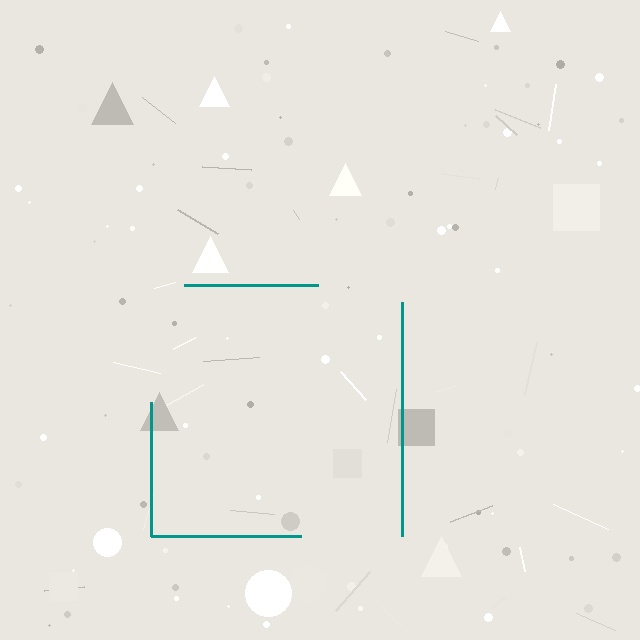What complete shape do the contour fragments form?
The contour fragments form a square.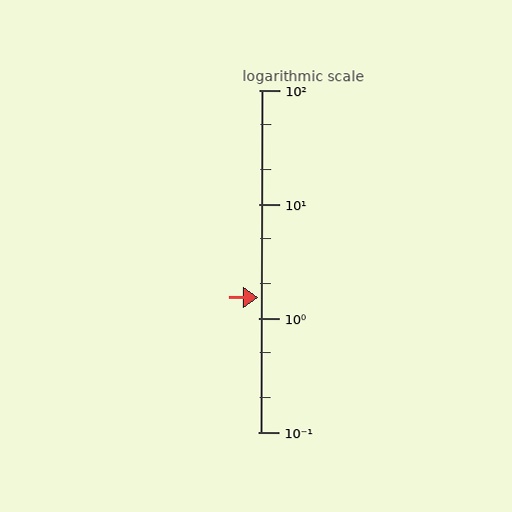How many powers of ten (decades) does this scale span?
The scale spans 3 decades, from 0.1 to 100.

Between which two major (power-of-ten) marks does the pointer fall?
The pointer is between 1 and 10.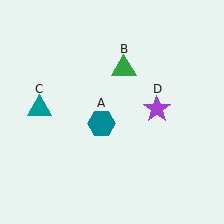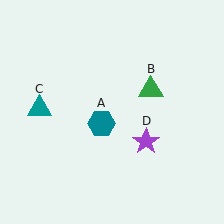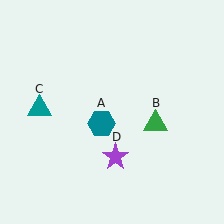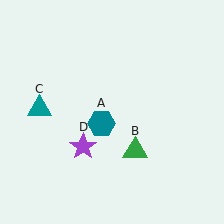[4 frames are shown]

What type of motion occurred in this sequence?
The green triangle (object B), purple star (object D) rotated clockwise around the center of the scene.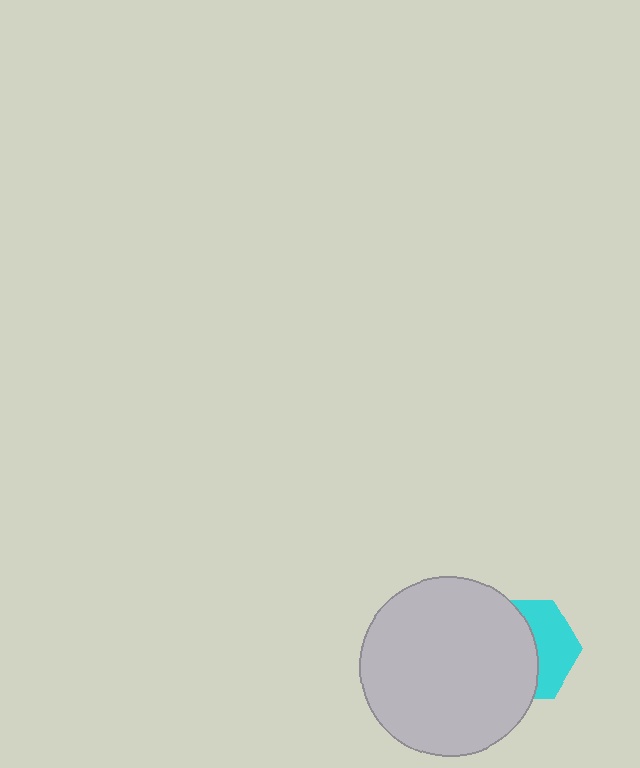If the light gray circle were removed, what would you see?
You would see the complete cyan hexagon.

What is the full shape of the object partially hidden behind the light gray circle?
The partially hidden object is a cyan hexagon.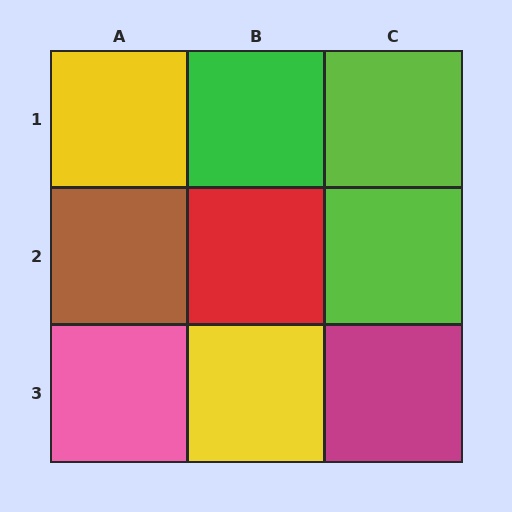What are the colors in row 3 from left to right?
Pink, yellow, magenta.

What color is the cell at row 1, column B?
Green.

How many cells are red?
1 cell is red.